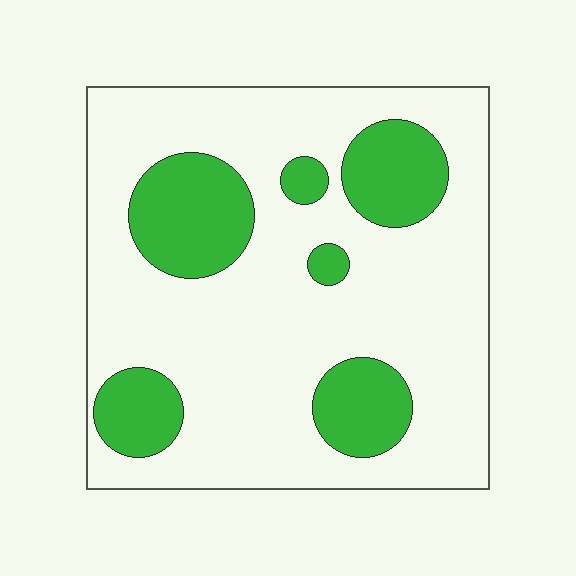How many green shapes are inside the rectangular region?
6.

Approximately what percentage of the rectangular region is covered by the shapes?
Approximately 25%.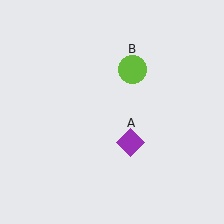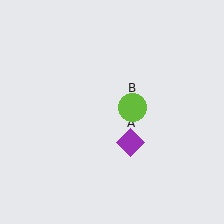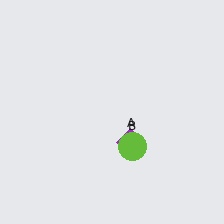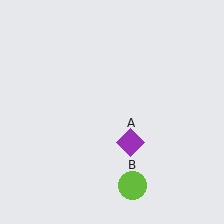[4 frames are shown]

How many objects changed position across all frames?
1 object changed position: lime circle (object B).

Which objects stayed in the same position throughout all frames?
Purple diamond (object A) remained stationary.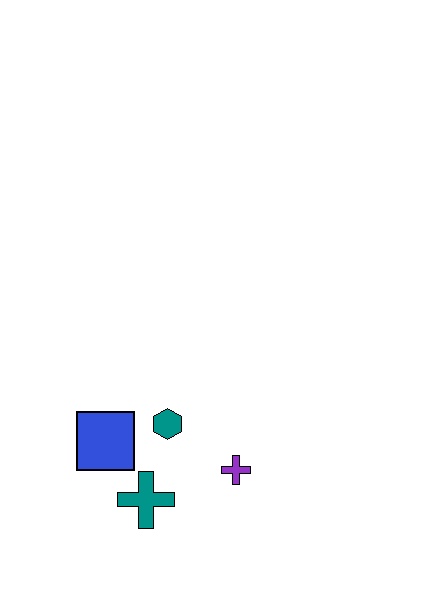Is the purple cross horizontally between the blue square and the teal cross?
No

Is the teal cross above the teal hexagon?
No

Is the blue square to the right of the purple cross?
No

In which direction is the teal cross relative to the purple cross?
The teal cross is to the left of the purple cross.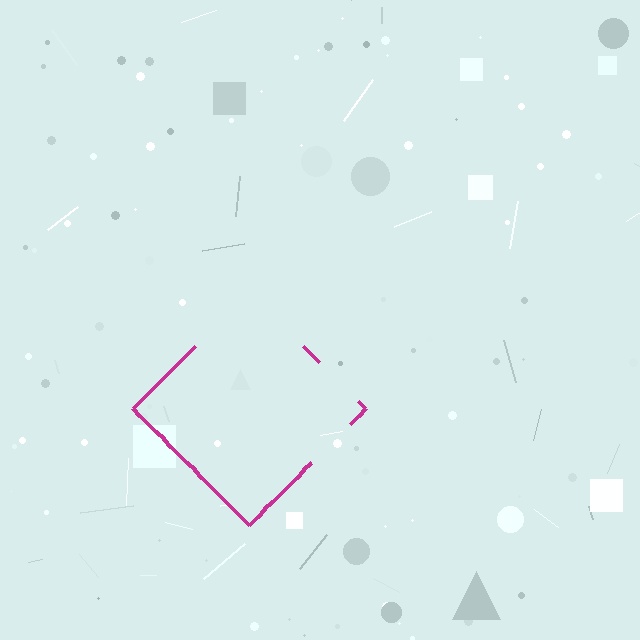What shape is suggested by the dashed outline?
The dashed outline suggests a diamond.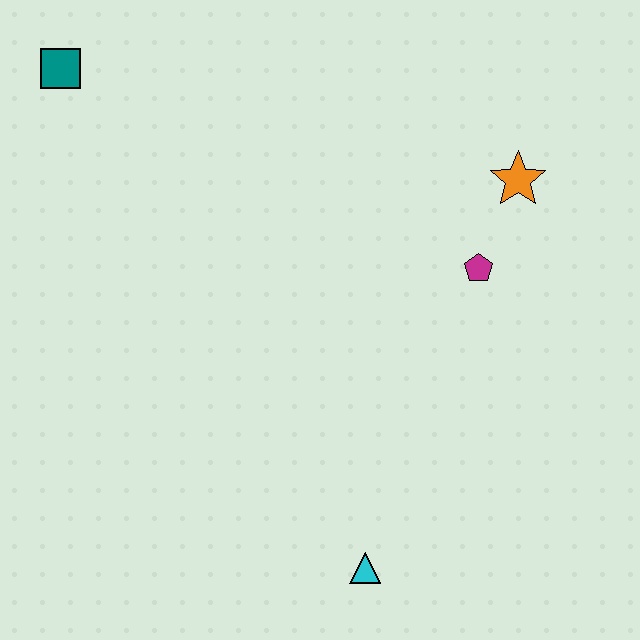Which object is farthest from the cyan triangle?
The teal square is farthest from the cyan triangle.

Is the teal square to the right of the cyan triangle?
No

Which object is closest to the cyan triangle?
The magenta pentagon is closest to the cyan triangle.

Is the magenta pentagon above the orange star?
No